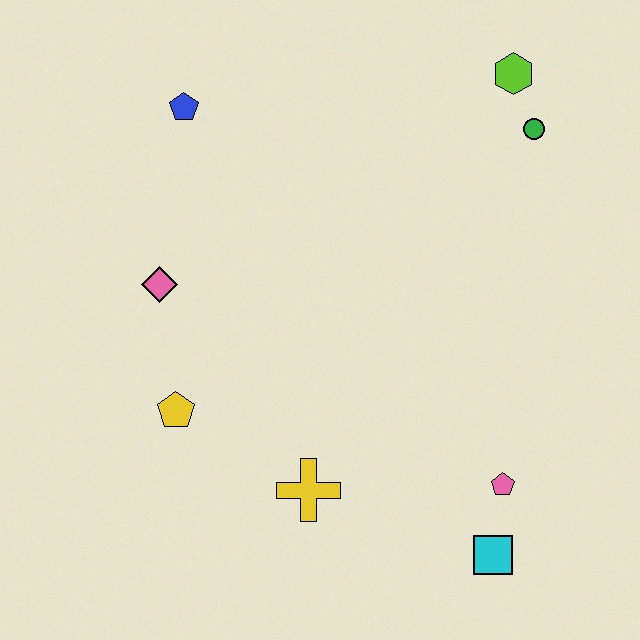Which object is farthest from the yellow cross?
The lime hexagon is farthest from the yellow cross.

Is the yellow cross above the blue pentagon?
No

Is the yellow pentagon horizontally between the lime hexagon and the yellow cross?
No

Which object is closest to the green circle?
The lime hexagon is closest to the green circle.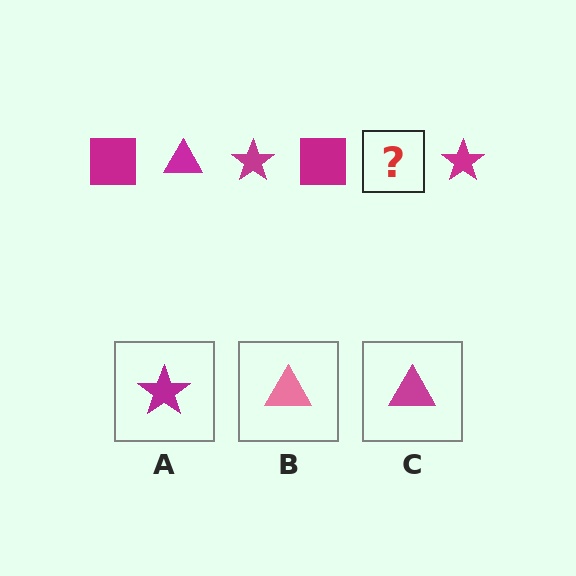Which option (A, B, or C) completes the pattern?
C.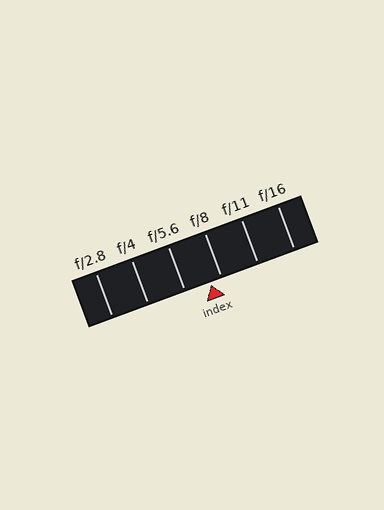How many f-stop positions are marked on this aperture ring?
There are 6 f-stop positions marked.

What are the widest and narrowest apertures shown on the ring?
The widest aperture shown is f/2.8 and the narrowest is f/16.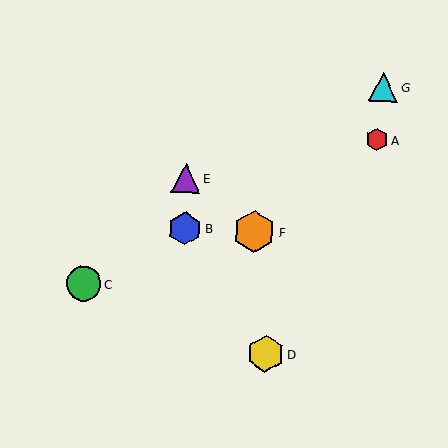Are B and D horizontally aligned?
No, B is at y≈229 and D is at y≈354.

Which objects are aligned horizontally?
Objects B, F are aligned horizontally.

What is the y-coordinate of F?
Object F is at y≈232.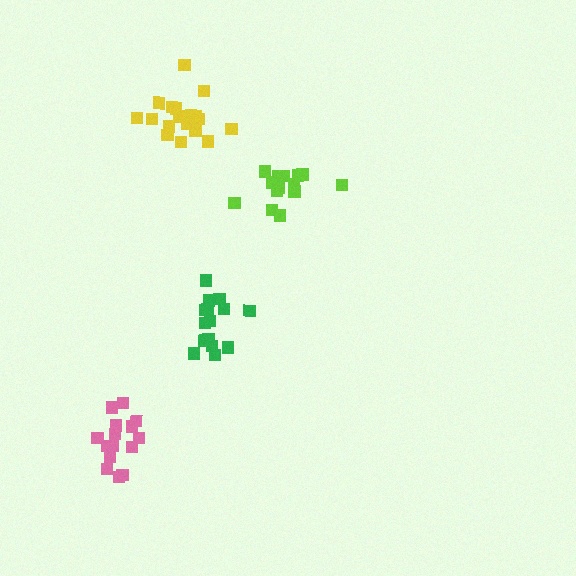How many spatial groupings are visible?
There are 4 spatial groupings.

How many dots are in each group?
Group 1: 20 dots, Group 2: 16 dots, Group 3: 14 dots, Group 4: 15 dots (65 total).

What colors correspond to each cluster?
The clusters are colored: yellow, green, lime, pink.